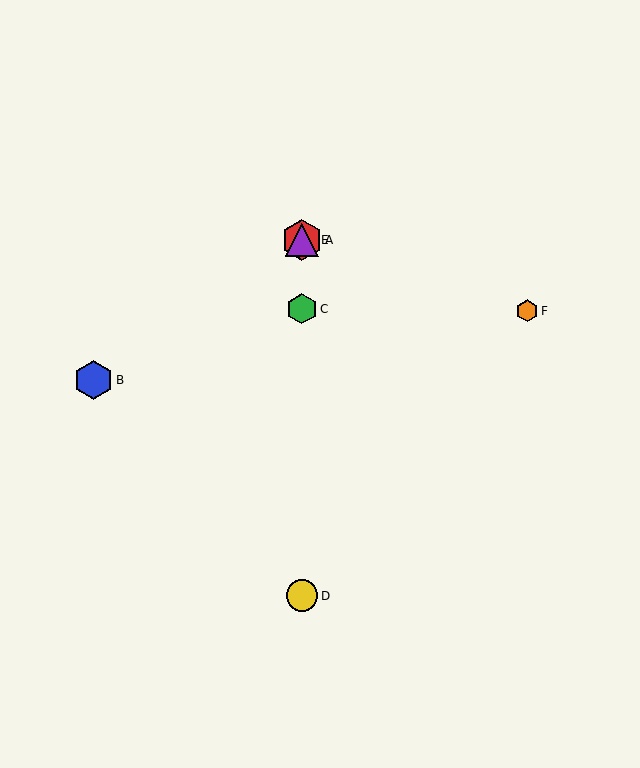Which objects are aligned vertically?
Objects A, C, D, E are aligned vertically.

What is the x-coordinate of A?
Object A is at x≈302.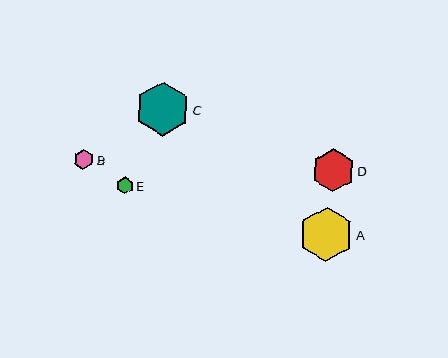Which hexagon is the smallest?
Hexagon E is the smallest with a size of approximately 17 pixels.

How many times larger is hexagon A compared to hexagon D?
Hexagon A is approximately 1.3 times the size of hexagon D.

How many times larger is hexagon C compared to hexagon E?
Hexagon C is approximately 3.2 times the size of hexagon E.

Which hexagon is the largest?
Hexagon A is the largest with a size of approximately 54 pixels.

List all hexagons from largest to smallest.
From largest to smallest: A, C, D, B, E.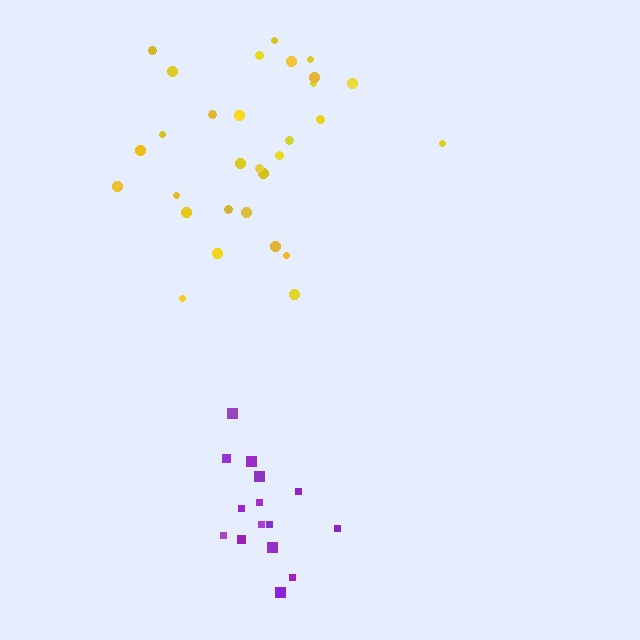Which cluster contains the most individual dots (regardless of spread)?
Yellow (30).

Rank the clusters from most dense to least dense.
purple, yellow.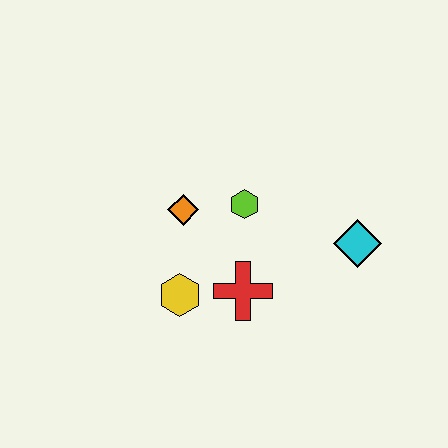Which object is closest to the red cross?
The yellow hexagon is closest to the red cross.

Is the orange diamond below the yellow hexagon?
No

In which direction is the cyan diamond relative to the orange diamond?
The cyan diamond is to the right of the orange diamond.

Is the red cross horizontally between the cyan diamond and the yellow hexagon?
Yes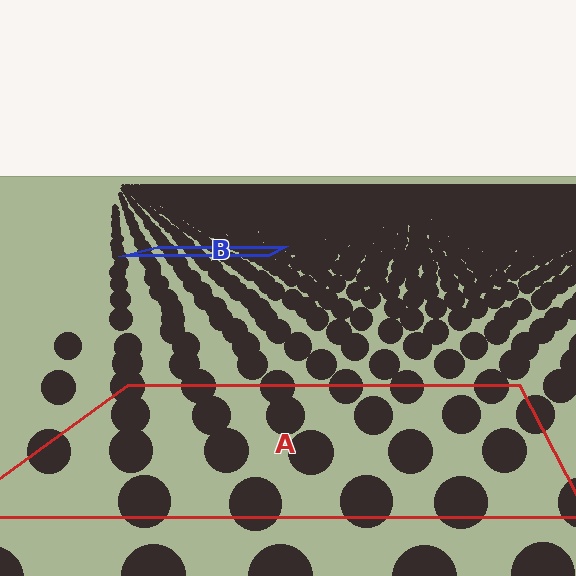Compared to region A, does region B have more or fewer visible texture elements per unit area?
Region B has more texture elements per unit area — they are packed more densely because it is farther away.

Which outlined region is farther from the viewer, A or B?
Region B is farther from the viewer — the texture elements inside it appear smaller and more densely packed.